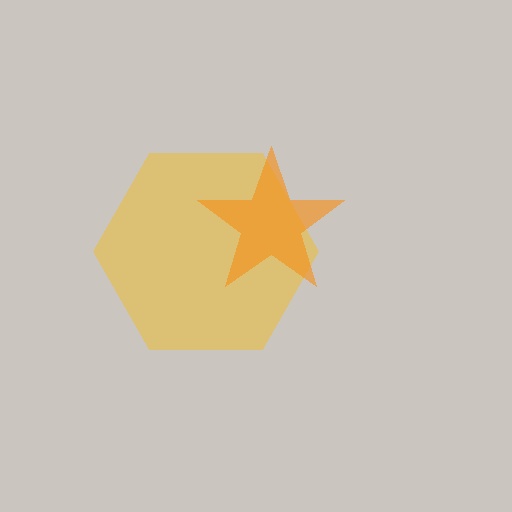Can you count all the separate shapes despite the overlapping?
Yes, there are 2 separate shapes.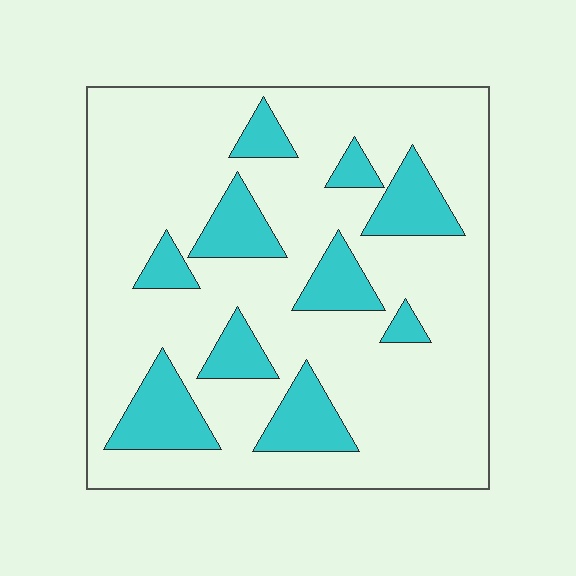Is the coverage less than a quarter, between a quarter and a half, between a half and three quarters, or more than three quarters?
Less than a quarter.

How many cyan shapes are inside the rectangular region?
10.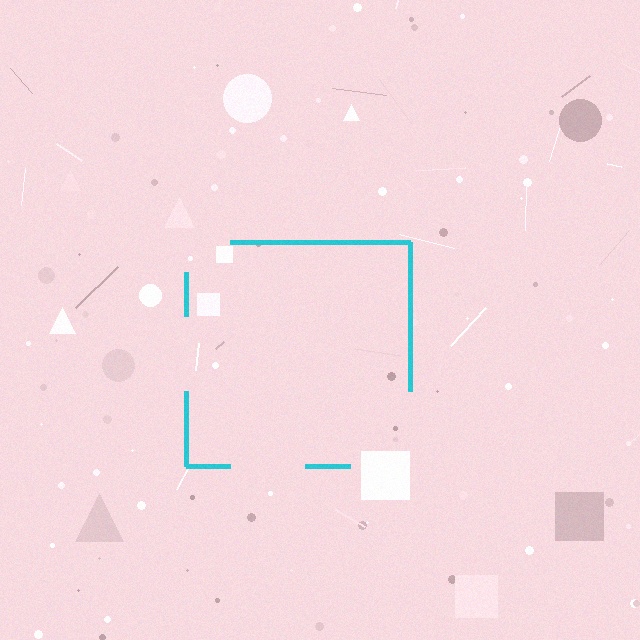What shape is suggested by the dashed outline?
The dashed outline suggests a square.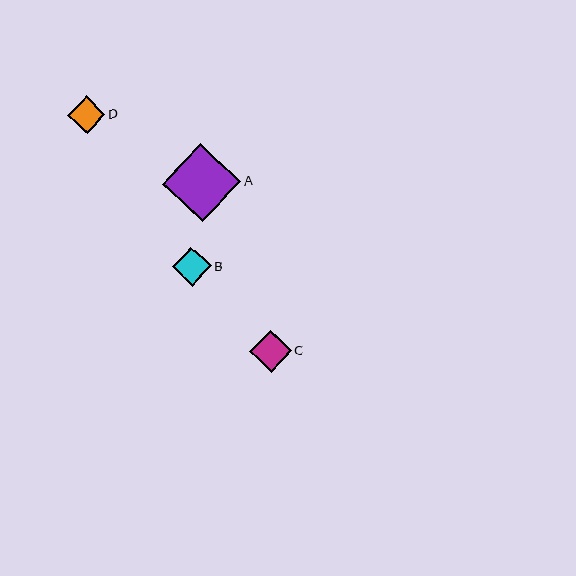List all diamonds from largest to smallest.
From largest to smallest: A, C, B, D.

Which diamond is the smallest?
Diamond D is the smallest with a size of approximately 37 pixels.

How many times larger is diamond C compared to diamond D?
Diamond C is approximately 1.1 times the size of diamond D.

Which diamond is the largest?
Diamond A is the largest with a size of approximately 78 pixels.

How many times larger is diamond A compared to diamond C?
Diamond A is approximately 1.8 times the size of diamond C.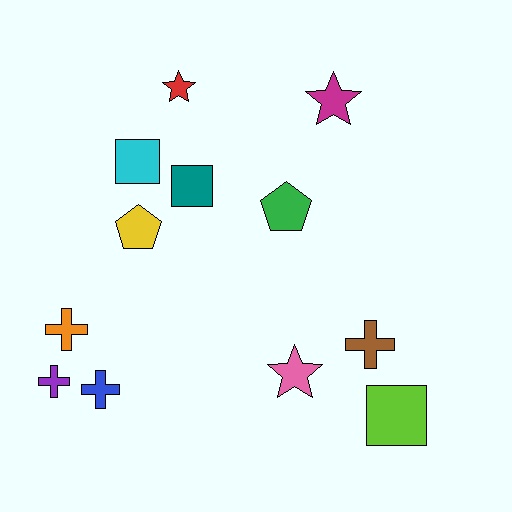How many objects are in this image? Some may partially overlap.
There are 12 objects.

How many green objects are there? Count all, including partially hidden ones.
There is 1 green object.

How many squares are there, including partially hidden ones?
There are 3 squares.